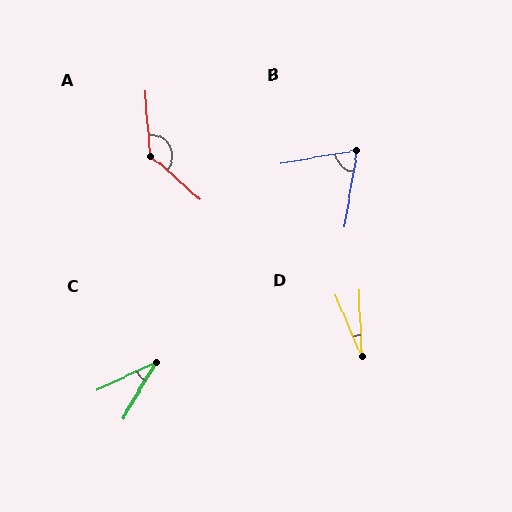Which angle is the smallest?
D, at approximately 21 degrees.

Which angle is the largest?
A, at approximately 135 degrees.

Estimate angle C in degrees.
Approximately 34 degrees.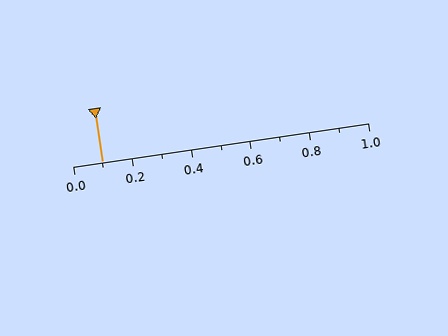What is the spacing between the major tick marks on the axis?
The major ticks are spaced 0.2 apart.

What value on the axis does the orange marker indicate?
The marker indicates approximately 0.1.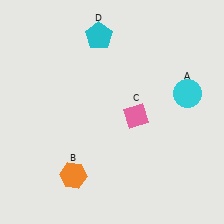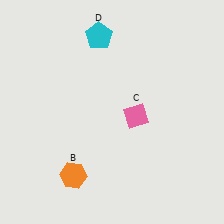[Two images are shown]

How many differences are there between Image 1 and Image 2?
There is 1 difference between the two images.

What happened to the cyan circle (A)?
The cyan circle (A) was removed in Image 2. It was in the top-right area of Image 1.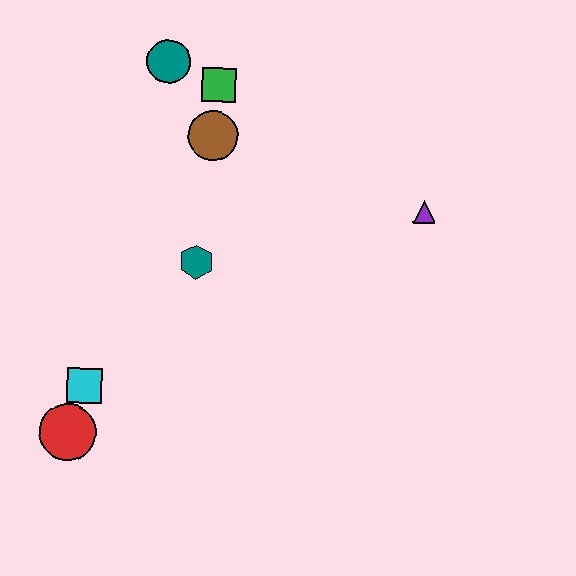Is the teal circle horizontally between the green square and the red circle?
Yes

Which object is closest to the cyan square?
The red circle is closest to the cyan square.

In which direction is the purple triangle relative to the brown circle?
The purple triangle is to the right of the brown circle.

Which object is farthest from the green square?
The red circle is farthest from the green square.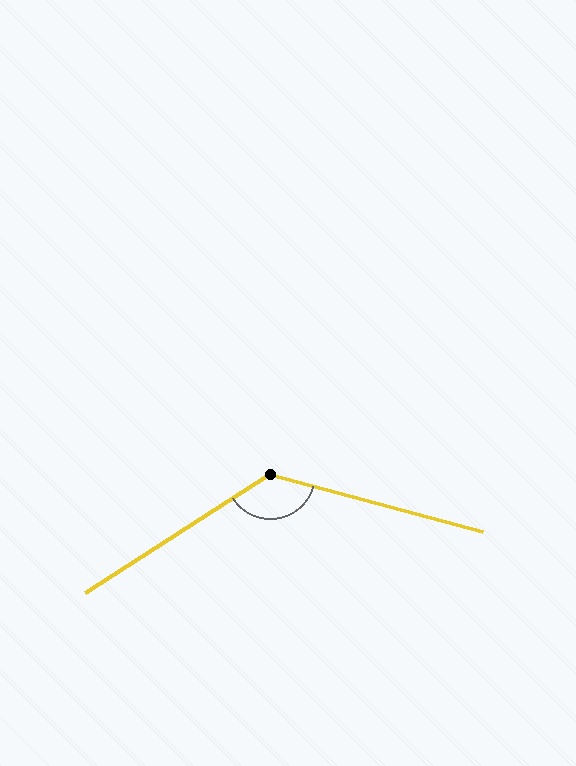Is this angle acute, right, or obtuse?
It is obtuse.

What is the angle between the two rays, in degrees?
Approximately 132 degrees.